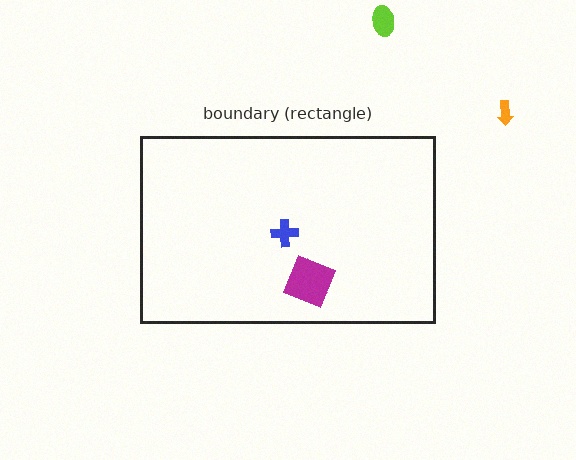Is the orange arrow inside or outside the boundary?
Outside.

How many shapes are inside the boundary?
3 inside, 2 outside.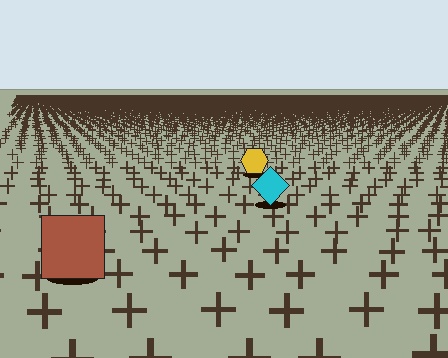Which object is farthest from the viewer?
The yellow hexagon is farthest from the viewer. It appears smaller and the ground texture around it is denser.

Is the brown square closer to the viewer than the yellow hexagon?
Yes. The brown square is closer — you can tell from the texture gradient: the ground texture is coarser near it.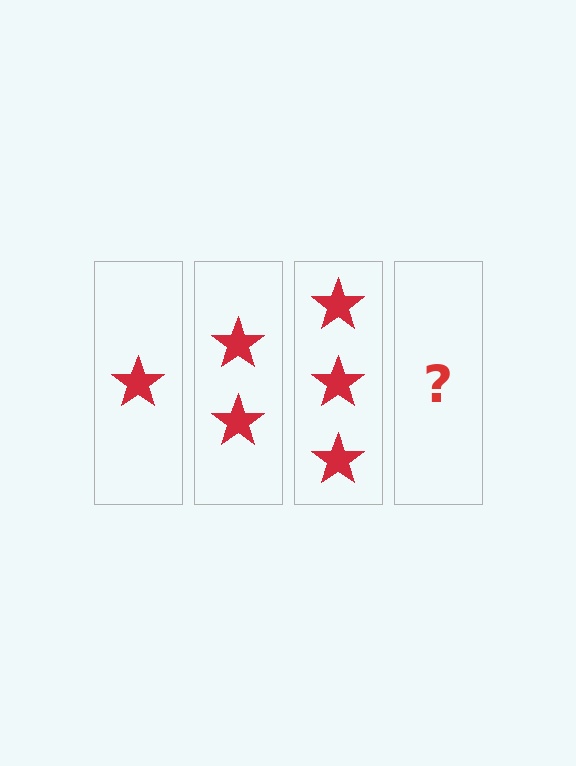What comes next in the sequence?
The next element should be 4 stars.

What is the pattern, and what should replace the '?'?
The pattern is that each step adds one more star. The '?' should be 4 stars.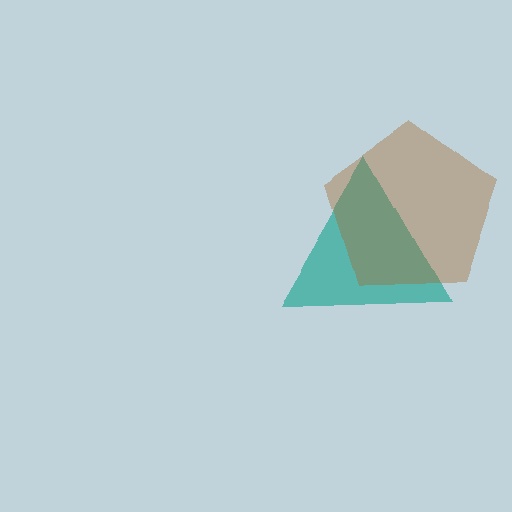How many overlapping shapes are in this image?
There are 2 overlapping shapes in the image.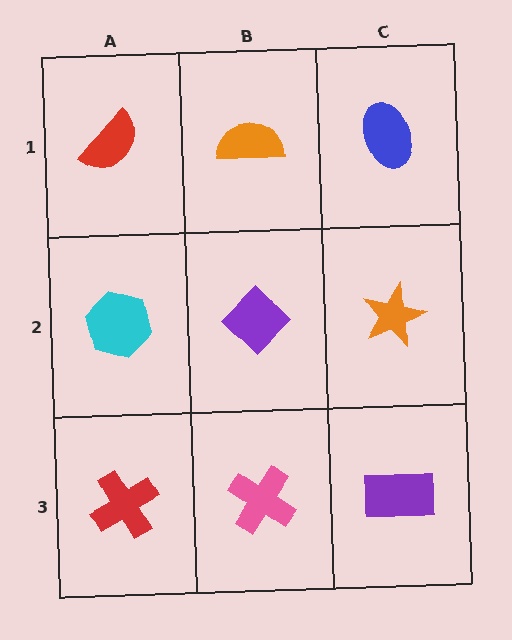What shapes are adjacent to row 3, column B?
A purple diamond (row 2, column B), a red cross (row 3, column A), a purple rectangle (row 3, column C).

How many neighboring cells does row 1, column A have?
2.